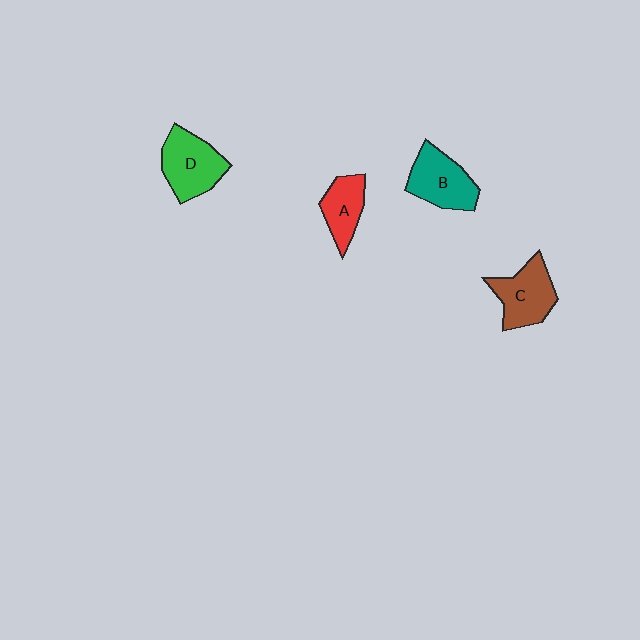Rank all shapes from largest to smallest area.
From largest to smallest: D (green), B (teal), C (brown), A (red).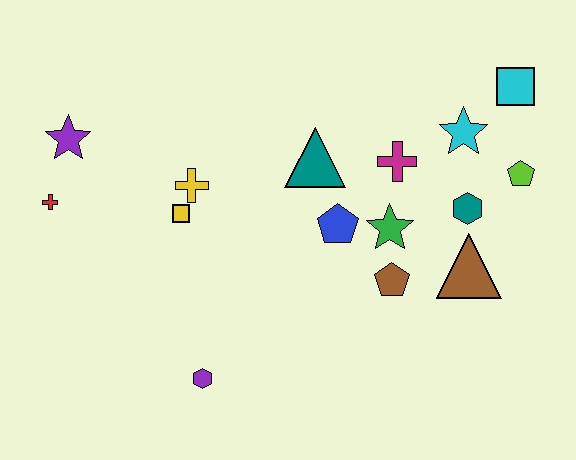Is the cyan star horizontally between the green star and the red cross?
No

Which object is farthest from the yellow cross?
The cyan square is farthest from the yellow cross.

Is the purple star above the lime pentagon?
Yes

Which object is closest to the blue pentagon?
The green star is closest to the blue pentagon.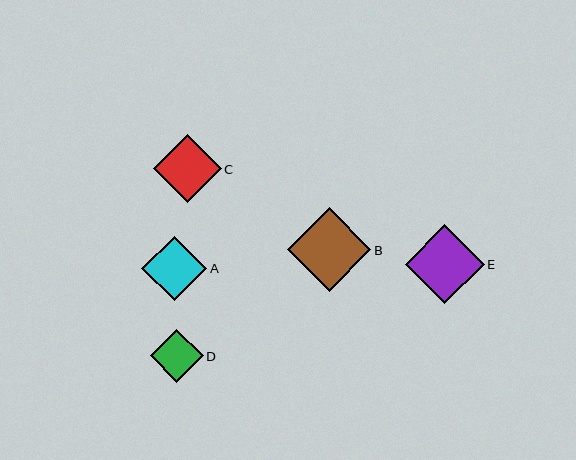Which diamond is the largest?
Diamond B is the largest with a size of approximately 83 pixels.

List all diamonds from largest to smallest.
From largest to smallest: B, E, C, A, D.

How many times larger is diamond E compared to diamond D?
Diamond E is approximately 1.5 times the size of diamond D.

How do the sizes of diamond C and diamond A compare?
Diamond C and diamond A are approximately the same size.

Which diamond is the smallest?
Diamond D is the smallest with a size of approximately 53 pixels.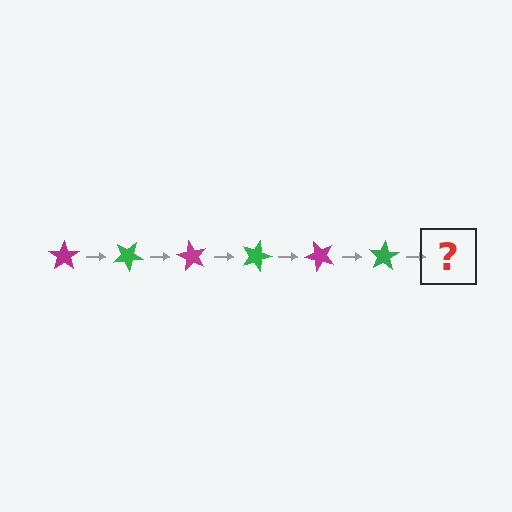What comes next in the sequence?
The next element should be a magenta star, rotated 180 degrees from the start.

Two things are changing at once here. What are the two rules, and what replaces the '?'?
The two rules are that it rotates 30 degrees each step and the color cycles through magenta and green. The '?' should be a magenta star, rotated 180 degrees from the start.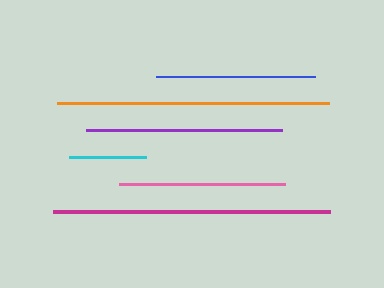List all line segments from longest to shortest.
From longest to shortest: magenta, orange, purple, pink, blue, cyan.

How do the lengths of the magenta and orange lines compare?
The magenta and orange lines are approximately the same length.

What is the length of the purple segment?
The purple segment is approximately 195 pixels long.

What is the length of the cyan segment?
The cyan segment is approximately 77 pixels long.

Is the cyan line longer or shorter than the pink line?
The pink line is longer than the cyan line.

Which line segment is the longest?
The magenta line is the longest at approximately 277 pixels.